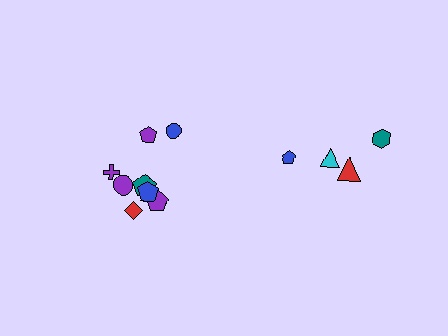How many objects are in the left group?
There are 8 objects.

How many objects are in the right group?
There are 4 objects.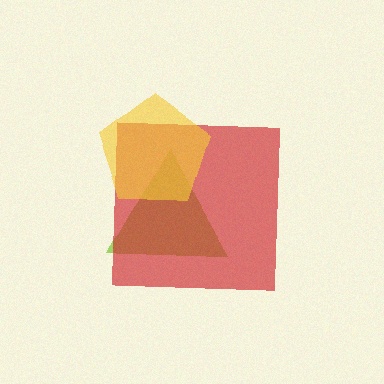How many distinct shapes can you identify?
There are 3 distinct shapes: a lime triangle, a red square, a yellow pentagon.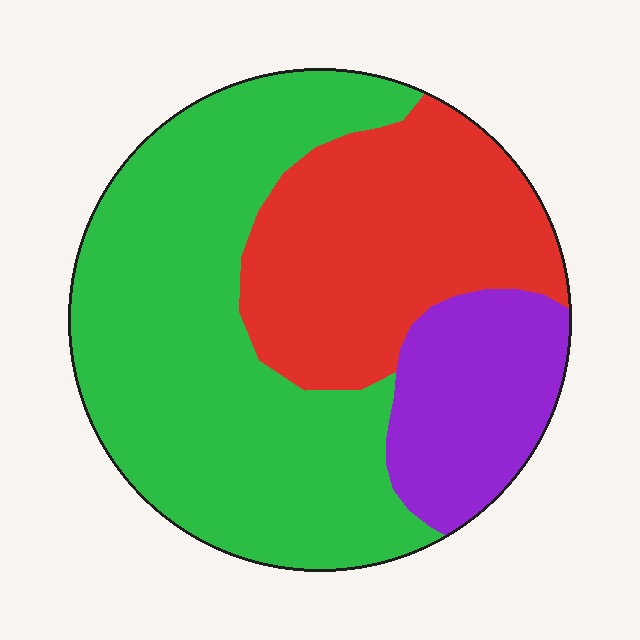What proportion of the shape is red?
Red covers roughly 30% of the shape.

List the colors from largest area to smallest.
From largest to smallest: green, red, purple.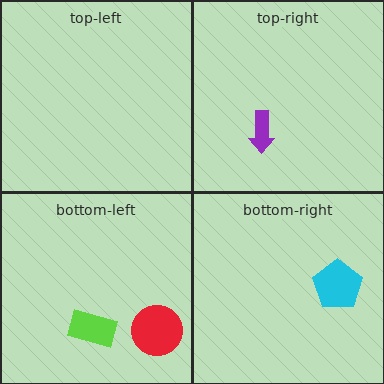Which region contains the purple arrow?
The top-right region.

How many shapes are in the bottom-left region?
2.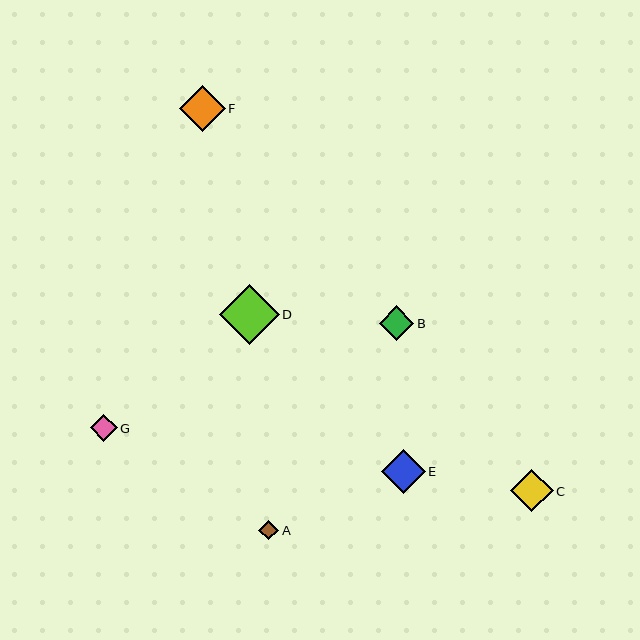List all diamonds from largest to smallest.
From largest to smallest: D, F, E, C, B, G, A.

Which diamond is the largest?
Diamond D is the largest with a size of approximately 60 pixels.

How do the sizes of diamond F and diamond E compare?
Diamond F and diamond E are approximately the same size.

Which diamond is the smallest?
Diamond A is the smallest with a size of approximately 20 pixels.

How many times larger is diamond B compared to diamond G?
Diamond B is approximately 1.3 times the size of diamond G.